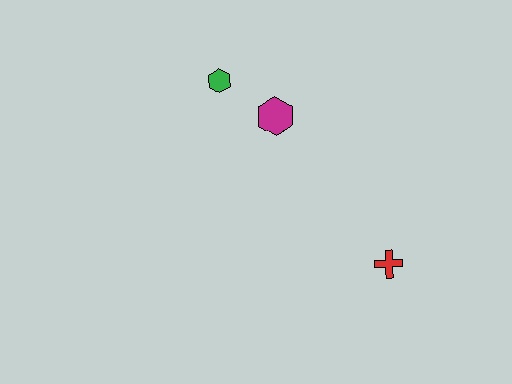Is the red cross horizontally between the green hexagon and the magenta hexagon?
No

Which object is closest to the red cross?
The magenta hexagon is closest to the red cross.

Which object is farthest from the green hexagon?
The red cross is farthest from the green hexagon.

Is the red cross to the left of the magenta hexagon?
No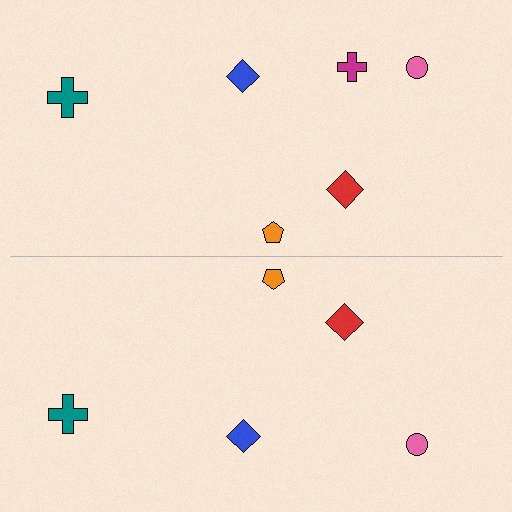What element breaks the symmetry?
A magenta cross is missing from the bottom side.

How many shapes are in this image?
There are 11 shapes in this image.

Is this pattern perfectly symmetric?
No, the pattern is not perfectly symmetric. A magenta cross is missing from the bottom side.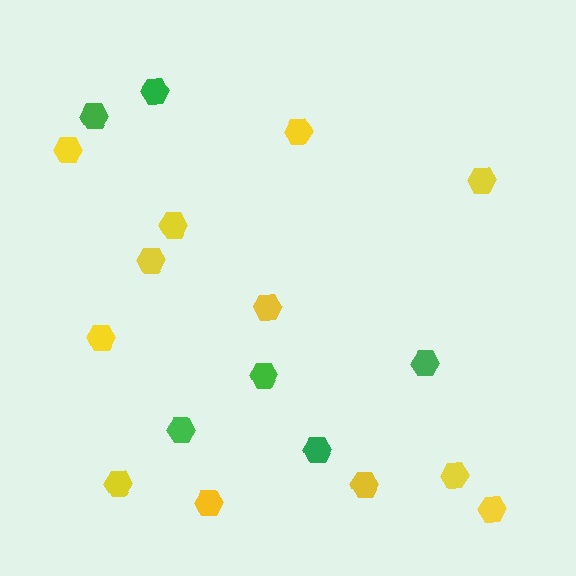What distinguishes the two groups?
There are 2 groups: one group of yellow hexagons (12) and one group of green hexagons (6).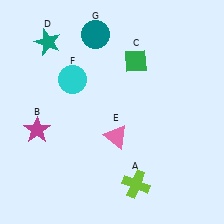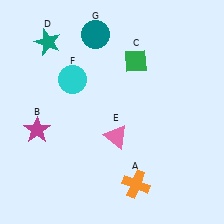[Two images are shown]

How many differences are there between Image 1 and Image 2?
There is 1 difference between the two images.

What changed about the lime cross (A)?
In Image 1, A is lime. In Image 2, it changed to orange.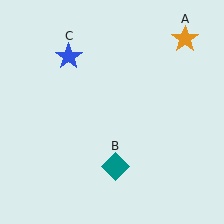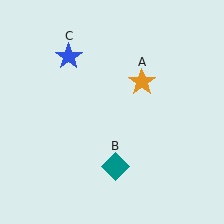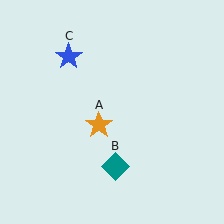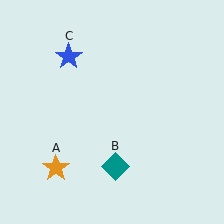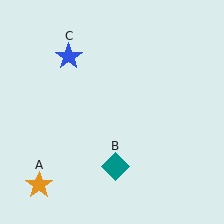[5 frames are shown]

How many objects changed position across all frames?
1 object changed position: orange star (object A).